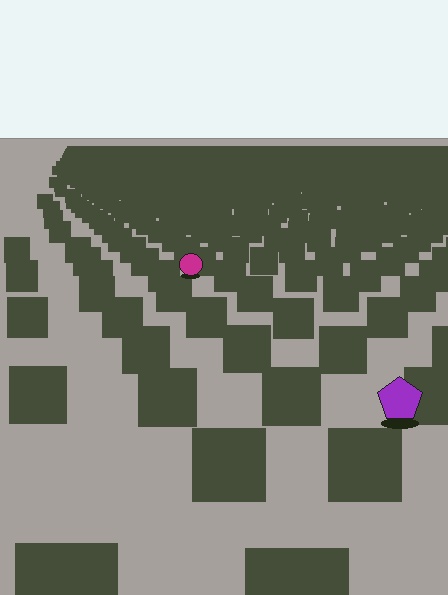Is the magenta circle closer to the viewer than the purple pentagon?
No. The purple pentagon is closer — you can tell from the texture gradient: the ground texture is coarser near it.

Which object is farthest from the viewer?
The magenta circle is farthest from the viewer. It appears smaller and the ground texture around it is denser.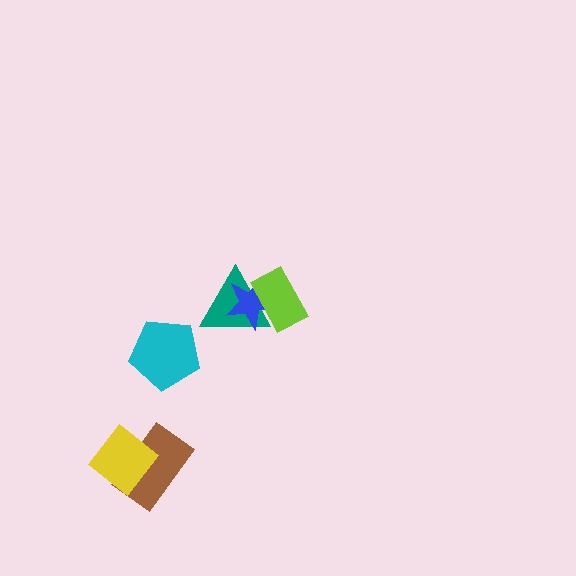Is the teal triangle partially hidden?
Yes, it is partially covered by another shape.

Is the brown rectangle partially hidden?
Yes, it is partially covered by another shape.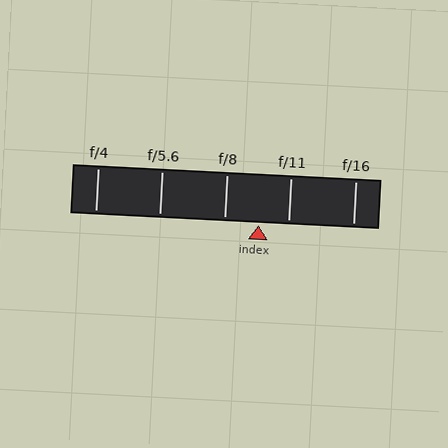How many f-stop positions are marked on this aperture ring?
There are 5 f-stop positions marked.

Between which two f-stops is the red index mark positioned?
The index mark is between f/8 and f/11.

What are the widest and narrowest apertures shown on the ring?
The widest aperture shown is f/4 and the narrowest is f/16.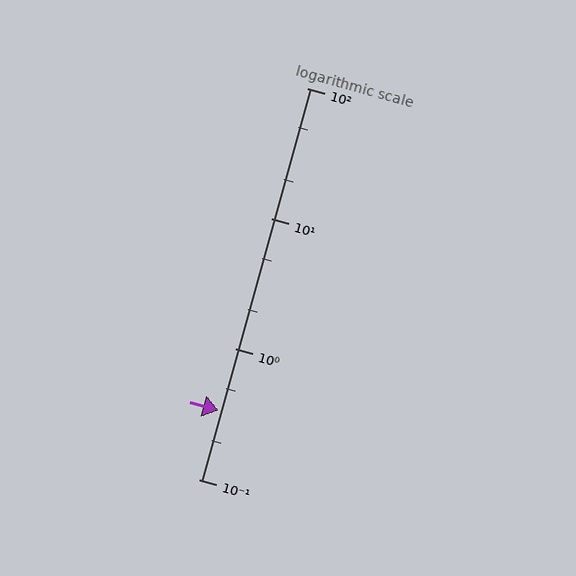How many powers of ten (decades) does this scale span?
The scale spans 3 decades, from 0.1 to 100.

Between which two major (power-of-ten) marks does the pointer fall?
The pointer is between 0.1 and 1.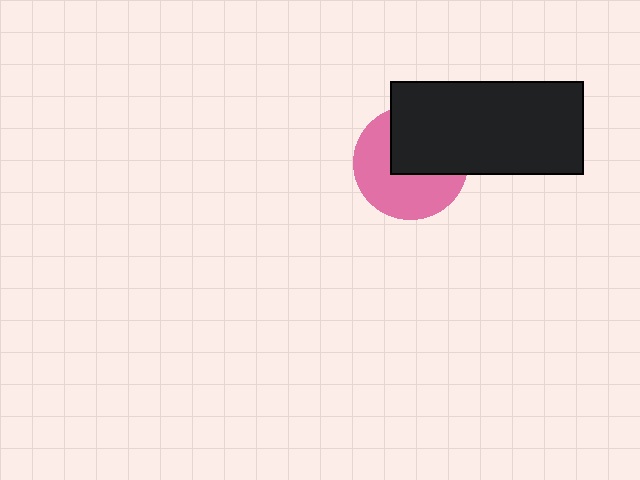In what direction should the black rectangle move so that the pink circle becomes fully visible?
The black rectangle should move toward the upper-right. That is the shortest direction to clear the overlap and leave the pink circle fully visible.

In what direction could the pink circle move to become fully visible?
The pink circle could move toward the lower-left. That would shift it out from behind the black rectangle entirely.